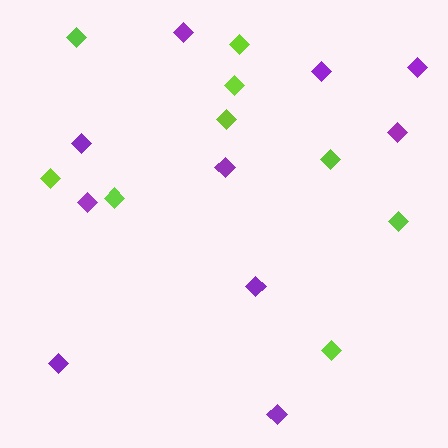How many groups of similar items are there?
There are 2 groups: one group of lime diamonds (9) and one group of purple diamonds (10).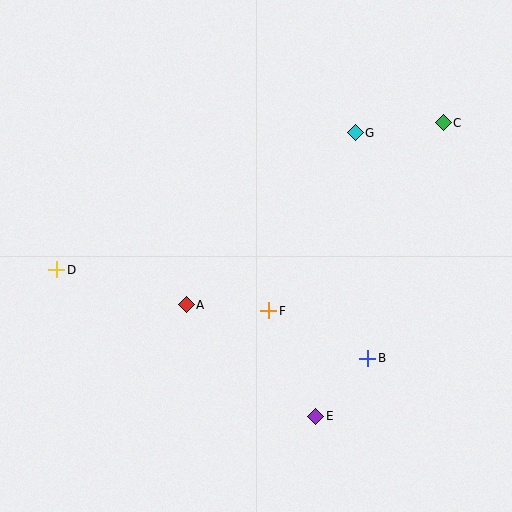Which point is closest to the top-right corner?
Point C is closest to the top-right corner.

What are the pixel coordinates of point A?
Point A is at (186, 305).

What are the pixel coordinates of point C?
Point C is at (443, 123).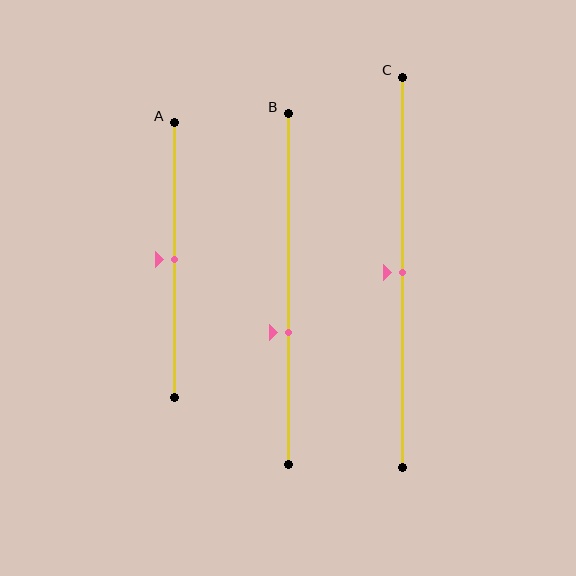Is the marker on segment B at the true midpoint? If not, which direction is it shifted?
No, the marker on segment B is shifted downward by about 12% of the segment length.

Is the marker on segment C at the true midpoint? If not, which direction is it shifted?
Yes, the marker on segment C is at the true midpoint.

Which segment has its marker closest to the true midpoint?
Segment A has its marker closest to the true midpoint.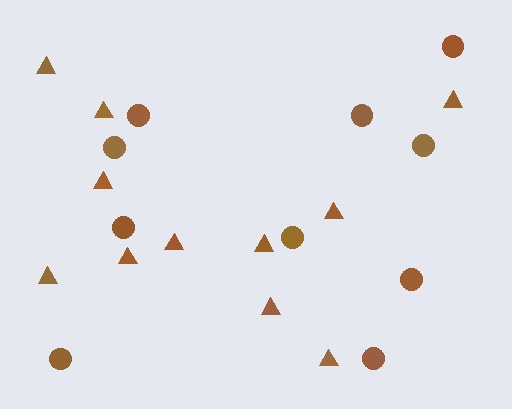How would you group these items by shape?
There are 2 groups: one group of circles (10) and one group of triangles (11).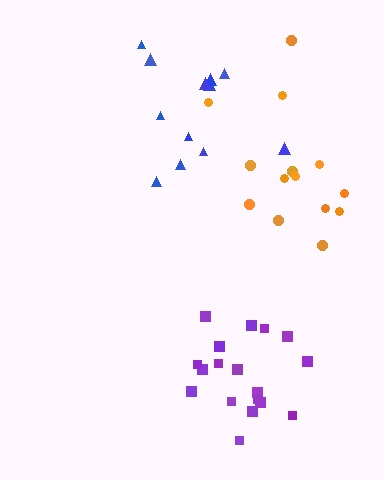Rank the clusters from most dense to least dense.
purple, orange, blue.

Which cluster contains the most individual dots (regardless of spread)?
Purple (18).